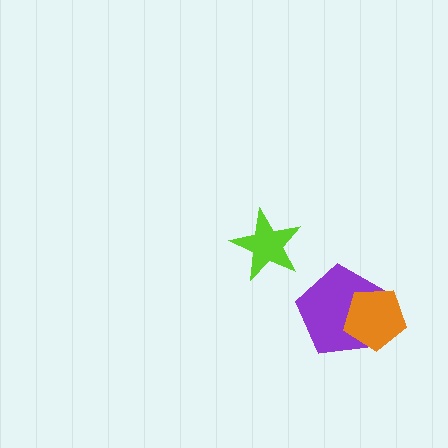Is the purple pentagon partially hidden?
Yes, it is partially covered by another shape.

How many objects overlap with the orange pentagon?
1 object overlaps with the orange pentagon.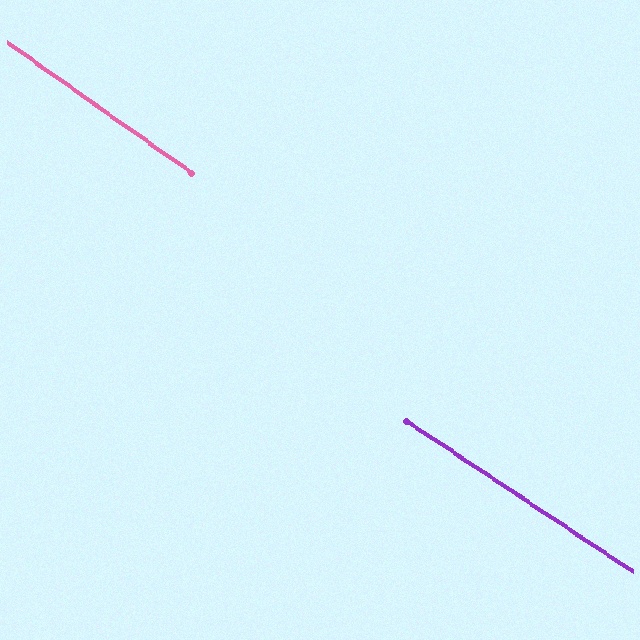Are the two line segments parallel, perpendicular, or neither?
Parallel — their directions differ by only 1.5°.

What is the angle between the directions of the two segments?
Approximately 1 degree.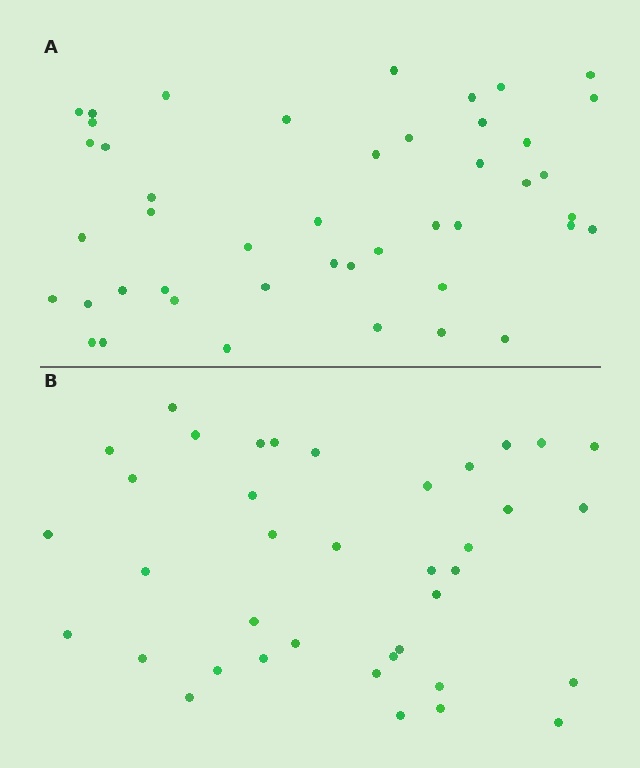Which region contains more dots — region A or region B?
Region A (the top region) has more dots.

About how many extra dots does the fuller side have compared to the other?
Region A has roughly 8 or so more dots than region B.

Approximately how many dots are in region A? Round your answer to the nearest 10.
About 40 dots. (The exact count is 45, which rounds to 40.)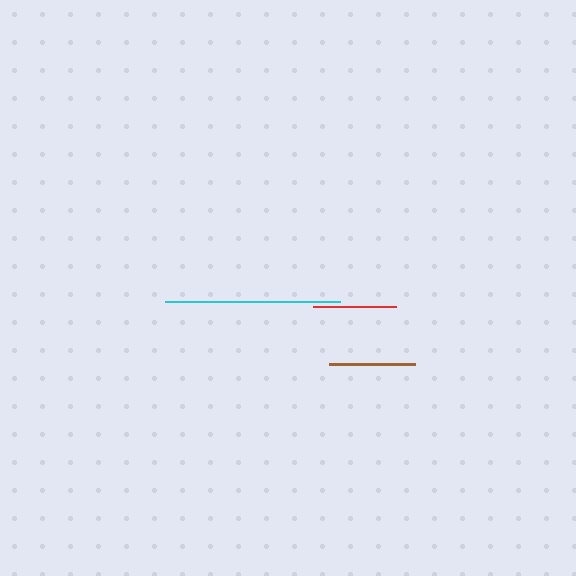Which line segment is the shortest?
The red line is the shortest at approximately 82 pixels.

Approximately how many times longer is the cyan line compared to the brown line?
The cyan line is approximately 2.0 times the length of the brown line.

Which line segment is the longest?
The cyan line is the longest at approximately 176 pixels.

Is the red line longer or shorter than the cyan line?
The cyan line is longer than the red line.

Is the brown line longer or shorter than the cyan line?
The cyan line is longer than the brown line.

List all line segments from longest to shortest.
From longest to shortest: cyan, brown, red.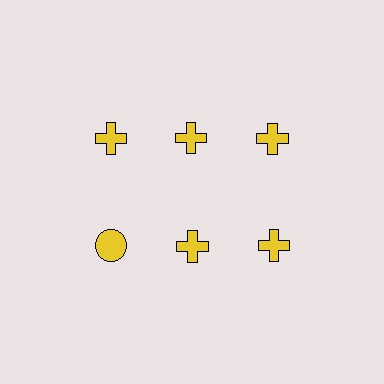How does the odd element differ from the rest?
It has a different shape: circle instead of cross.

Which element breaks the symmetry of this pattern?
The yellow circle in the second row, leftmost column breaks the symmetry. All other shapes are yellow crosses.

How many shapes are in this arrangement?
There are 6 shapes arranged in a grid pattern.